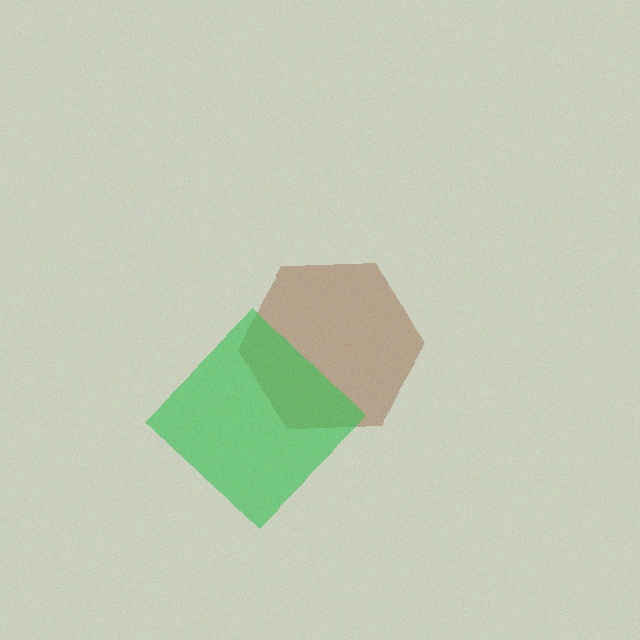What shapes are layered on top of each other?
The layered shapes are: a brown hexagon, a green diamond.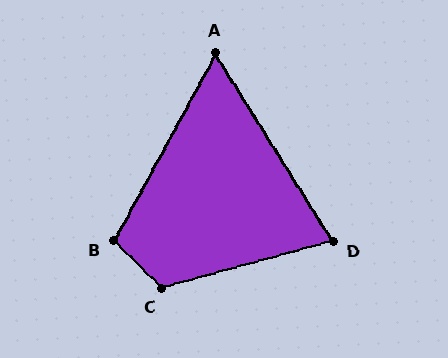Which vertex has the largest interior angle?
C, at approximately 119 degrees.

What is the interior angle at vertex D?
Approximately 73 degrees (acute).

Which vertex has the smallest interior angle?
A, at approximately 61 degrees.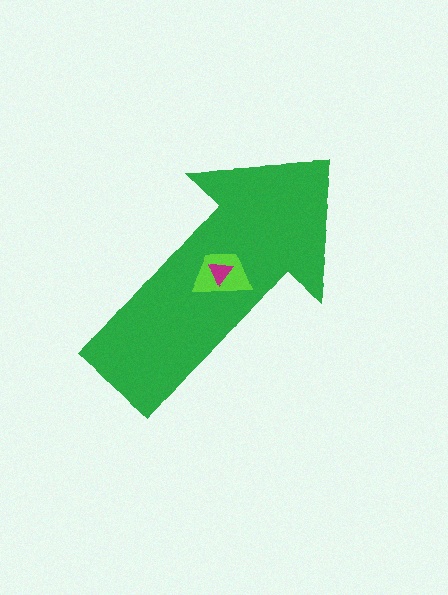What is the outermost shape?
The green arrow.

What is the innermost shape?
The magenta triangle.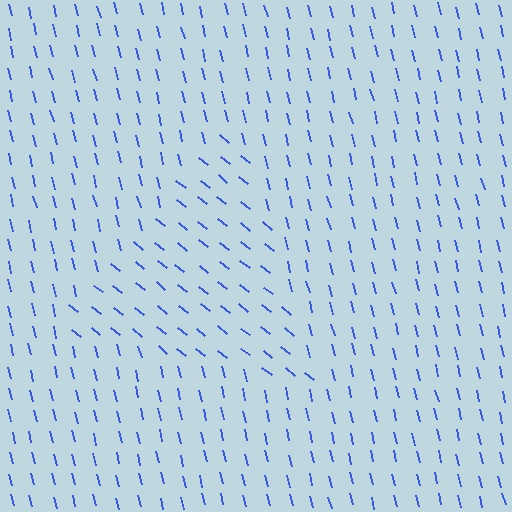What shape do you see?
I see a triangle.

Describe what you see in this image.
The image is filled with small blue line segments. A triangle region in the image has lines oriented differently from the surrounding lines, creating a visible texture boundary.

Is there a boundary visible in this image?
Yes, there is a texture boundary formed by a change in line orientation.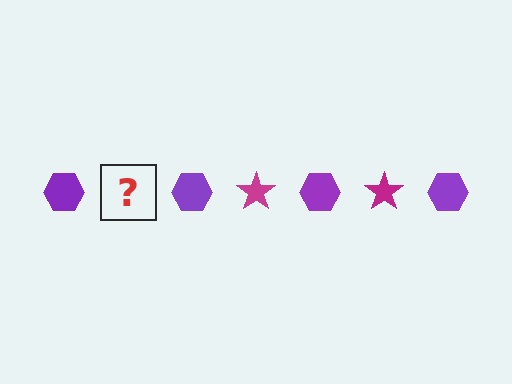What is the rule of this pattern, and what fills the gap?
The rule is that the pattern alternates between purple hexagon and magenta star. The gap should be filled with a magenta star.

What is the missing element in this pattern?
The missing element is a magenta star.